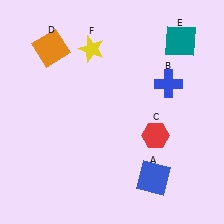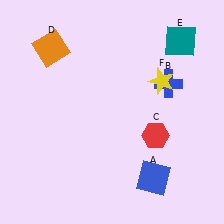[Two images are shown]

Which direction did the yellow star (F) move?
The yellow star (F) moved right.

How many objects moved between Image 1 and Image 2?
1 object moved between the two images.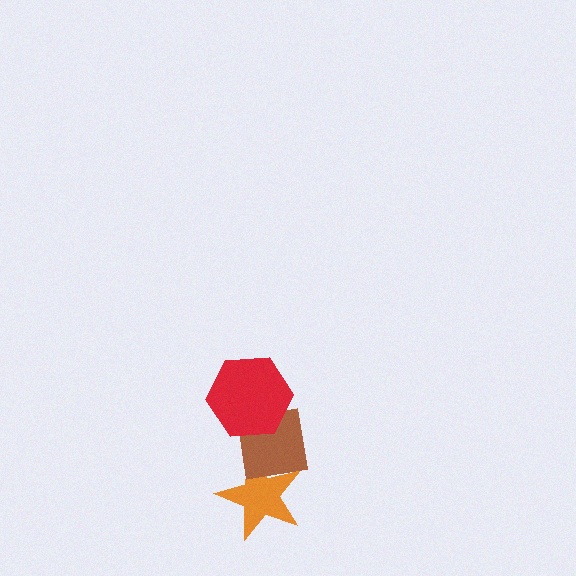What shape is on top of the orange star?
The brown square is on top of the orange star.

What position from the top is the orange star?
The orange star is 3rd from the top.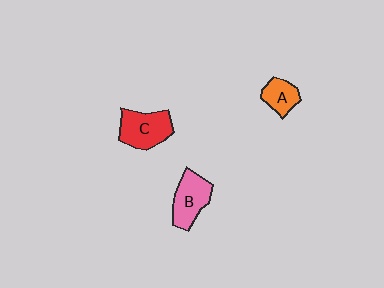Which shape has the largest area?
Shape C (red).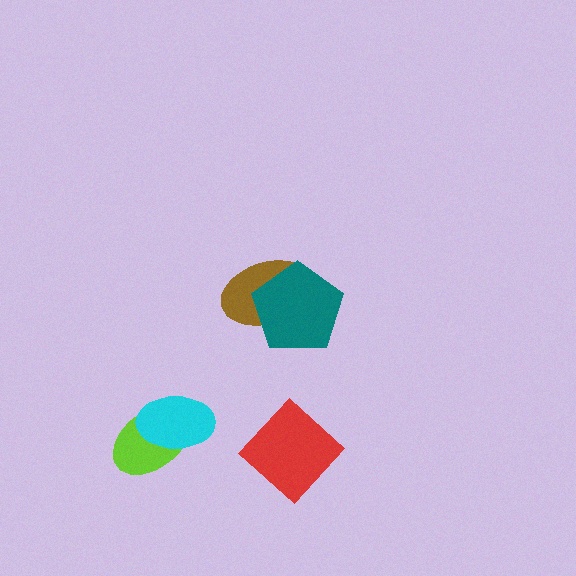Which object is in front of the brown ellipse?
The teal pentagon is in front of the brown ellipse.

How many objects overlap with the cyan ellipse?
1 object overlaps with the cyan ellipse.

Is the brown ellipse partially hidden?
Yes, it is partially covered by another shape.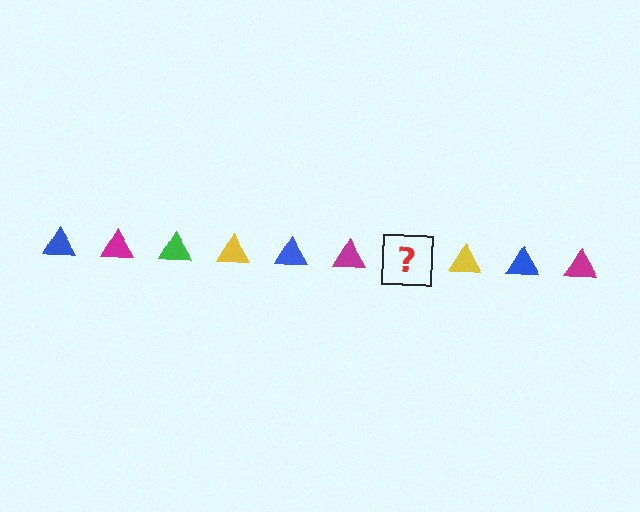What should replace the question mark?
The question mark should be replaced with a green triangle.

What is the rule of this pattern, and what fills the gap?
The rule is that the pattern cycles through blue, magenta, green, yellow triangles. The gap should be filled with a green triangle.